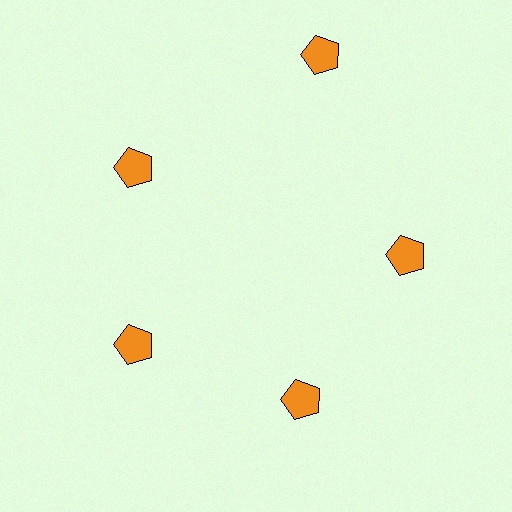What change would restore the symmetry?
The symmetry would be restored by moving it inward, back onto the ring so that all 5 pentagons sit at equal angles and equal distance from the center.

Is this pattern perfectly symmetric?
No. The 5 orange pentagons are arranged in a ring, but one element near the 1 o'clock position is pushed outward from the center, breaking the 5-fold rotational symmetry.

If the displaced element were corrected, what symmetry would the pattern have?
It would have 5-fold rotational symmetry — the pattern would map onto itself every 72 degrees.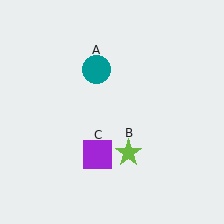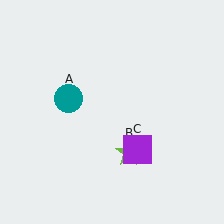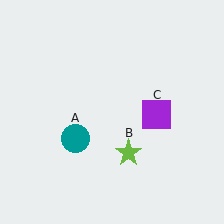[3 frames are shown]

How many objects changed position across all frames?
2 objects changed position: teal circle (object A), purple square (object C).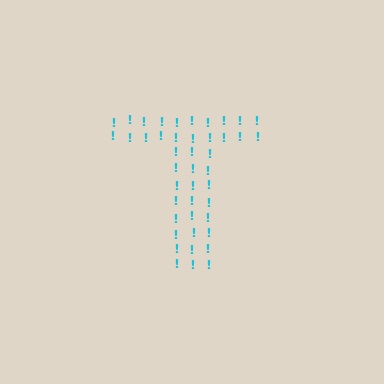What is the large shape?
The large shape is the letter T.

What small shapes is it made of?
It is made of small exclamation marks.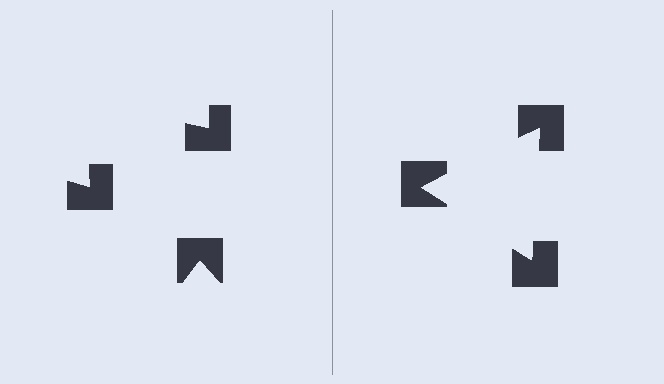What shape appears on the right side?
An illusory triangle.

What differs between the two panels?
The notched squares are positioned identically on both sides; only the wedge orientations differ. On the right they align to a triangle; on the left they are misaligned.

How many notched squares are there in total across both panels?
6 — 3 on each side.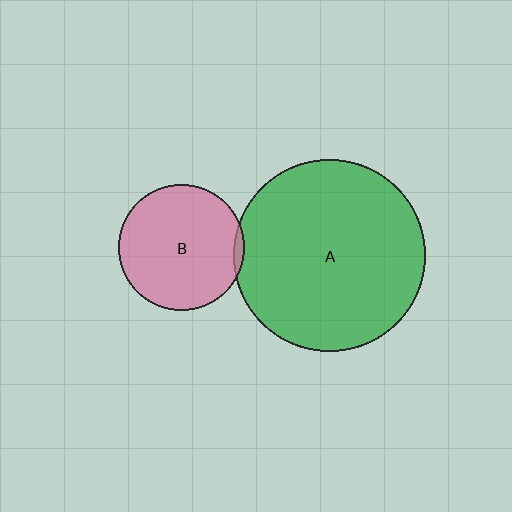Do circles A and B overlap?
Yes.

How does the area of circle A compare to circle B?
Approximately 2.3 times.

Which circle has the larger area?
Circle A (green).